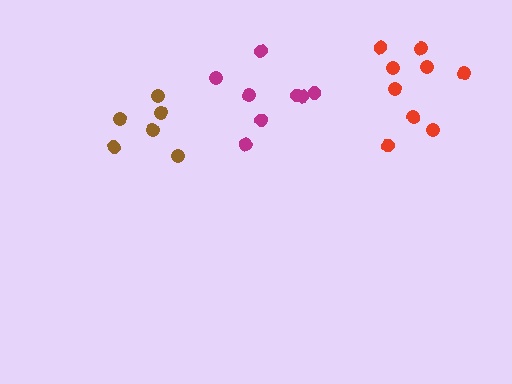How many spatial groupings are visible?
There are 3 spatial groupings.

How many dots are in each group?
Group 1: 6 dots, Group 2: 8 dots, Group 3: 9 dots (23 total).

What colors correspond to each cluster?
The clusters are colored: brown, magenta, red.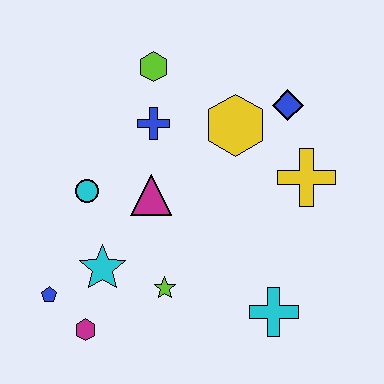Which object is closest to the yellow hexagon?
The blue diamond is closest to the yellow hexagon.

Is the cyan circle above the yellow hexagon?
No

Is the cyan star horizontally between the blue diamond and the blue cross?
No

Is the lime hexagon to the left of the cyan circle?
No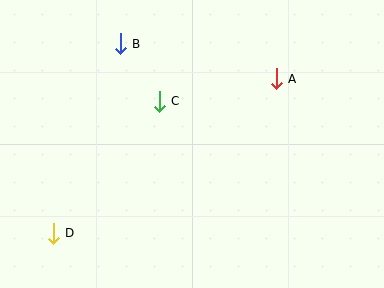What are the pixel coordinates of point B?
Point B is at (120, 44).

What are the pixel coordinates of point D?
Point D is at (53, 233).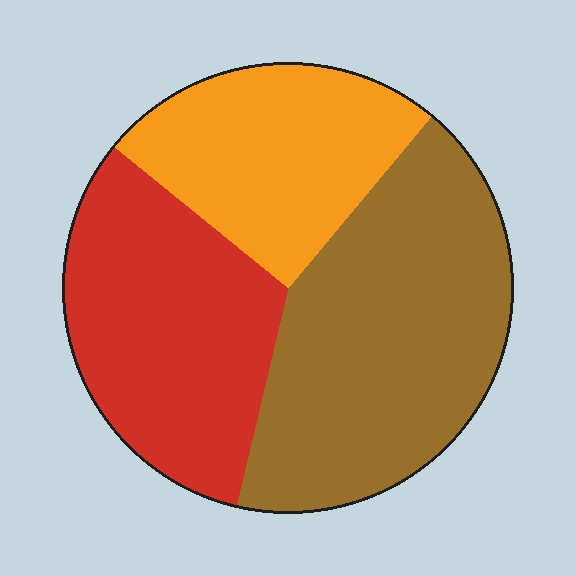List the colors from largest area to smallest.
From largest to smallest: brown, red, orange.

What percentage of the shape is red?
Red covers 32% of the shape.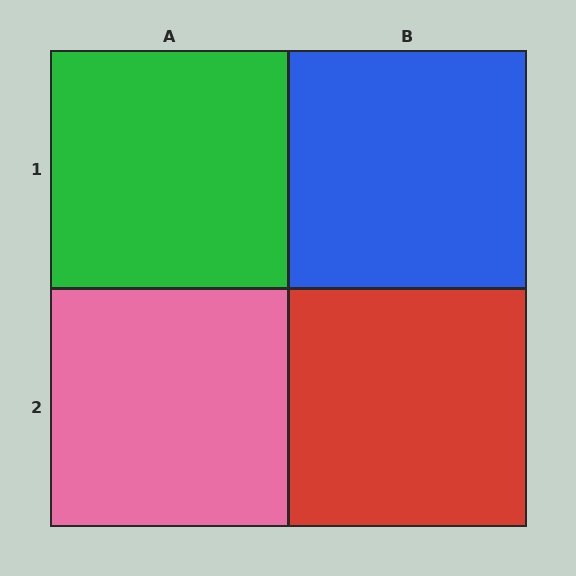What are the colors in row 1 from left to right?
Green, blue.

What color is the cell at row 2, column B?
Red.